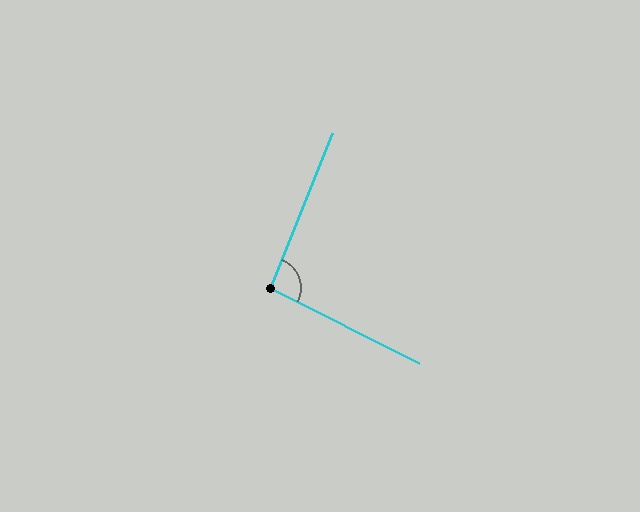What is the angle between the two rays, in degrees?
Approximately 95 degrees.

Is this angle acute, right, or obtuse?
It is obtuse.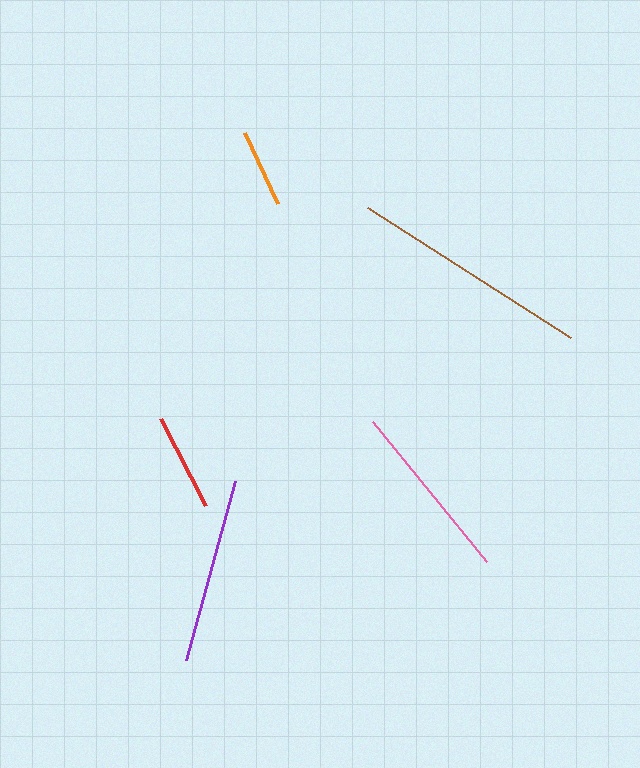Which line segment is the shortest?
The orange line is the shortest at approximately 79 pixels.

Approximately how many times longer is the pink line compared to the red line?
The pink line is approximately 1.8 times the length of the red line.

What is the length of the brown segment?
The brown segment is approximately 241 pixels long.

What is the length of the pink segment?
The pink segment is approximately 181 pixels long.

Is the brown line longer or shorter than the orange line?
The brown line is longer than the orange line.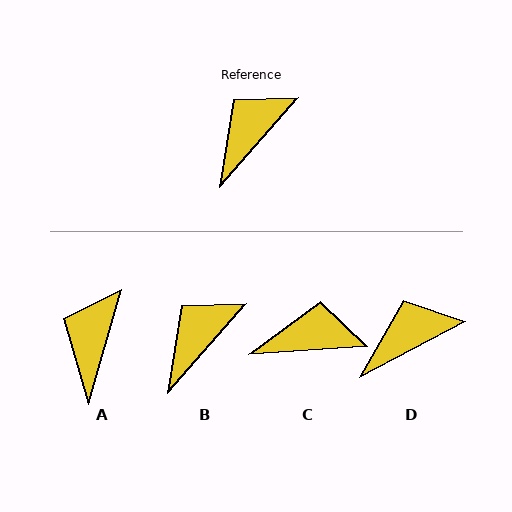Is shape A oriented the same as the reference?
No, it is off by about 25 degrees.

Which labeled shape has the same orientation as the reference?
B.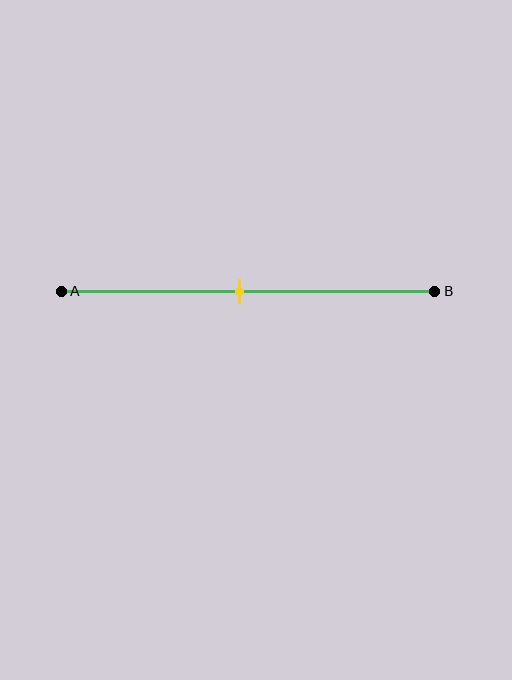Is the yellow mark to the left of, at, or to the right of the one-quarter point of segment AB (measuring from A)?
The yellow mark is to the right of the one-quarter point of segment AB.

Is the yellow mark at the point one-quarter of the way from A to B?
No, the mark is at about 50% from A, not at the 25% one-quarter point.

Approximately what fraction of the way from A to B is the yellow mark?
The yellow mark is approximately 50% of the way from A to B.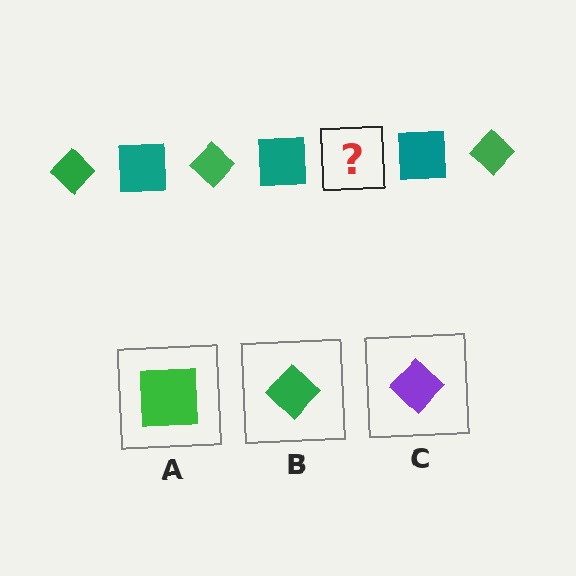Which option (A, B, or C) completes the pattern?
B.